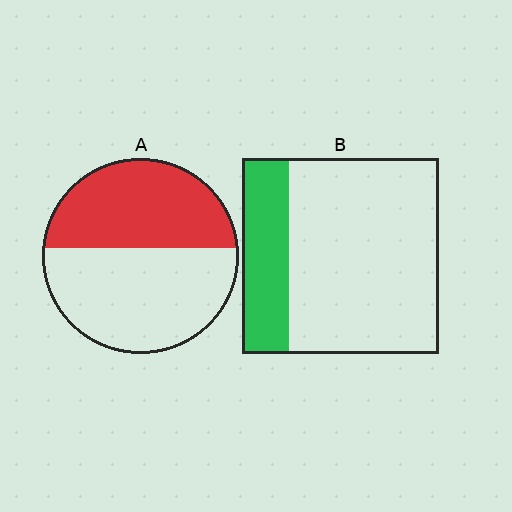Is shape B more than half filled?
No.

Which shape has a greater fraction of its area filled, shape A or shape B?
Shape A.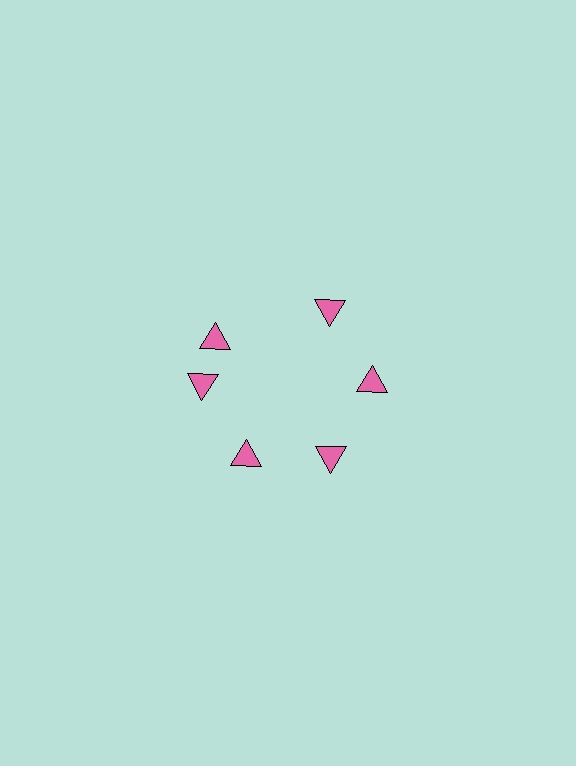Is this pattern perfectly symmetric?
No. The 6 pink triangles are arranged in a ring, but one element near the 11 o'clock position is rotated out of alignment along the ring, breaking the 6-fold rotational symmetry.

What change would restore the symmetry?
The symmetry would be restored by rotating it back into even spacing with its neighbors so that all 6 triangles sit at equal angles and equal distance from the center.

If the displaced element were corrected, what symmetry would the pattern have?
It would have 6-fold rotational symmetry — the pattern would map onto itself every 60 degrees.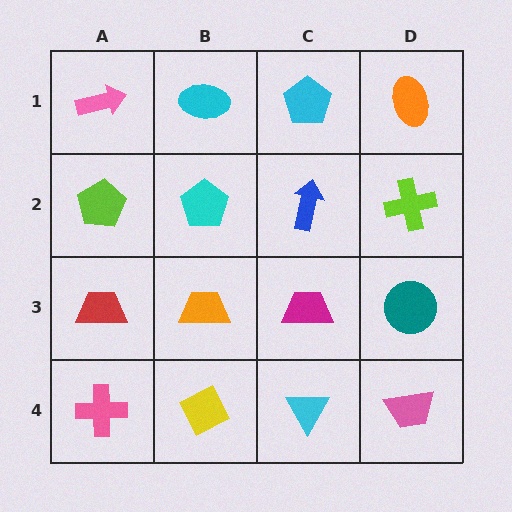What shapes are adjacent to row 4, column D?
A teal circle (row 3, column D), a cyan triangle (row 4, column C).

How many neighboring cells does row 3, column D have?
3.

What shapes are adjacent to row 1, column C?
A blue arrow (row 2, column C), a cyan ellipse (row 1, column B), an orange ellipse (row 1, column D).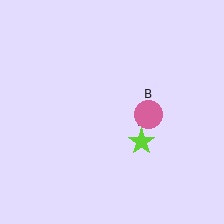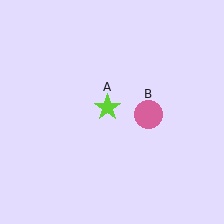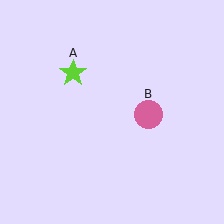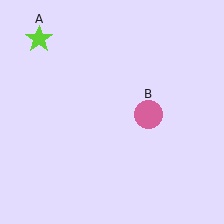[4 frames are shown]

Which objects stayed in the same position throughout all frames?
Pink circle (object B) remained stationary.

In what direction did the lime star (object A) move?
The lime star (object A) moved up and to the left.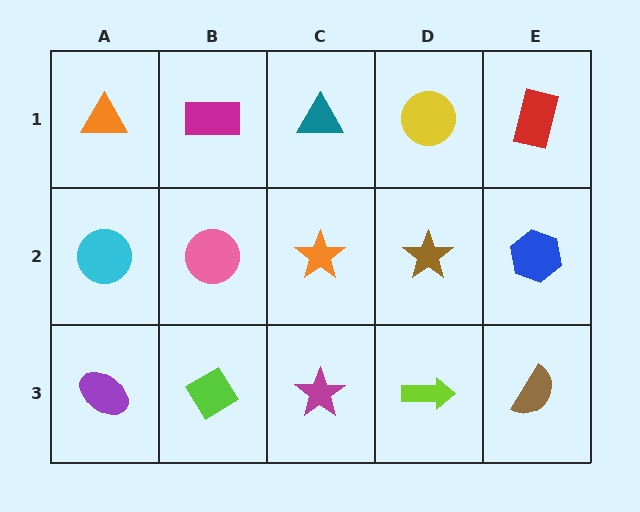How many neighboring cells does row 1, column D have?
3.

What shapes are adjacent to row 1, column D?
A brown star (row 2, column D), a teal triangle (row 1, column C), a red rectangle (row 1, column E).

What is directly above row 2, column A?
An orange triangle.